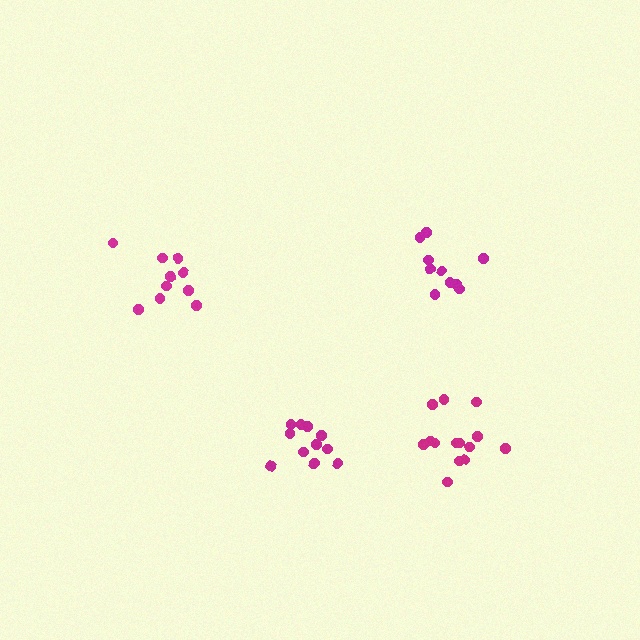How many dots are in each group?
Group 1: 11 dots, Group 2: 14 dots, Group 3: 10 dots, Group 4: 10 dots (45 total).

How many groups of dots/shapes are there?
There are 4 groups.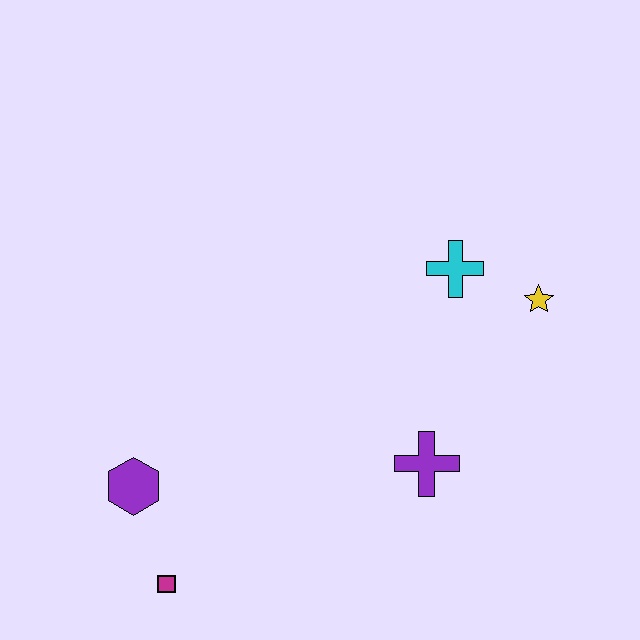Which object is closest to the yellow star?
The cyan cross is closest to the yellow star.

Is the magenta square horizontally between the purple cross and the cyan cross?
No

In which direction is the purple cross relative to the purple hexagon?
The purple cross is to the right of the purple hexagon.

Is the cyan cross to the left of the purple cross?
No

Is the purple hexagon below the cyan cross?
Yes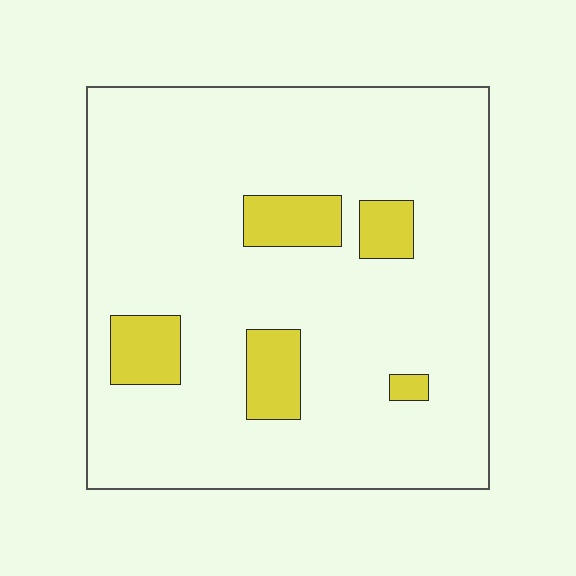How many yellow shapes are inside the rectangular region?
5.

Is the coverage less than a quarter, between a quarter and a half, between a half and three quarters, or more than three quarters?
Less than a quarter.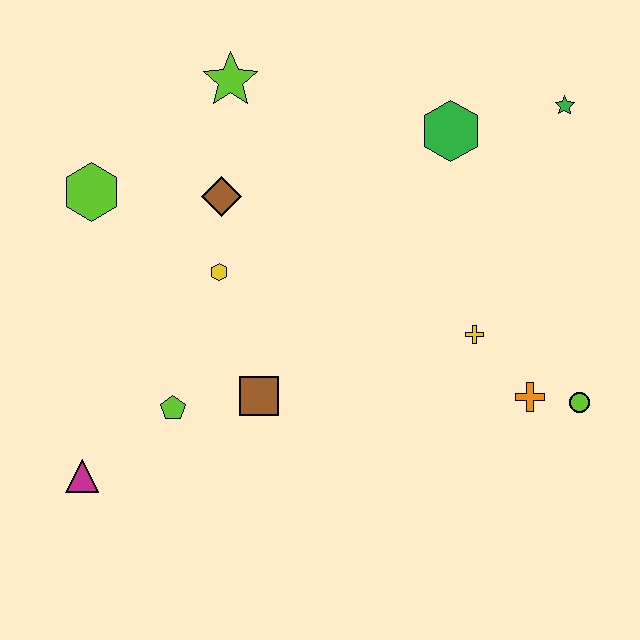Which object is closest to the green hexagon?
The green star is closest to the green hexagon.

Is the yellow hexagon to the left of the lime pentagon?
No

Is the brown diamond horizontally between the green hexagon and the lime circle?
No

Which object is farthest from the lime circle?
The lime hexagon is farthest from the lime circle.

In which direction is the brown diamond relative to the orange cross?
The brown diamond is to the left of the orange cross.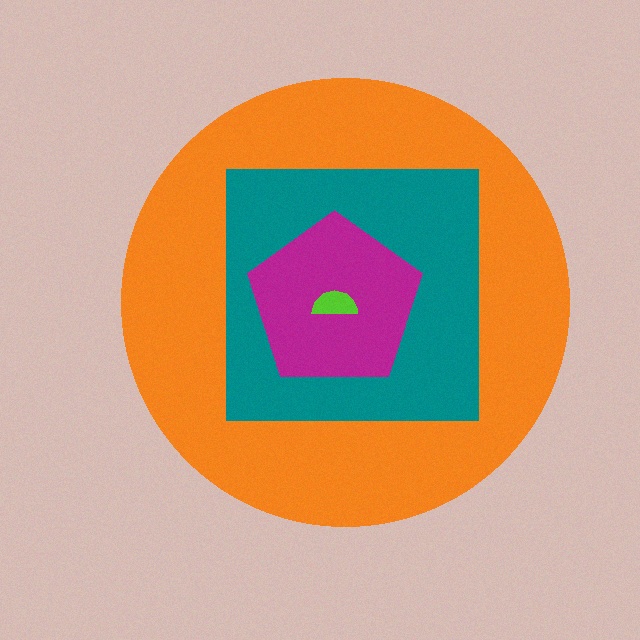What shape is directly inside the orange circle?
The teal square.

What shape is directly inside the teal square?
The magenta pentagon.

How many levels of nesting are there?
4.